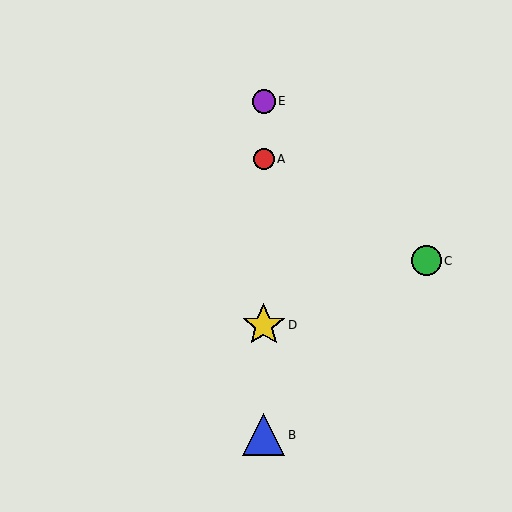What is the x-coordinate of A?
Object A is at x≈264.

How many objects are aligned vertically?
4 objects (A, B, D, E) are aligned vertically.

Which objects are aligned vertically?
Objects A, B, D, E are aligned vertically.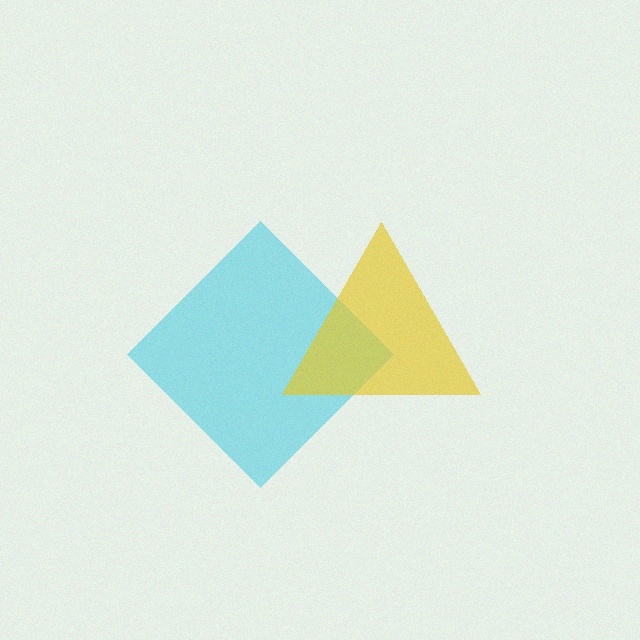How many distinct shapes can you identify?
There are 2 distinct shapes: a cyan diamond, a yellow triangle.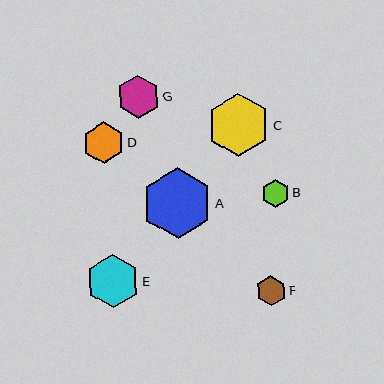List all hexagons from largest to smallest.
From largest to smallest: A, C, E, G, D, F, B.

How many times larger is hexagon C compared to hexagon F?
Hexagon C is approximately 2.1 times the size of hexagon F.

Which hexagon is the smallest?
Hexagon B is the smallest with a size of approximately 28 pixels.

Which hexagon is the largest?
Hexagon A is the largest with a size of approximately 71 pixels.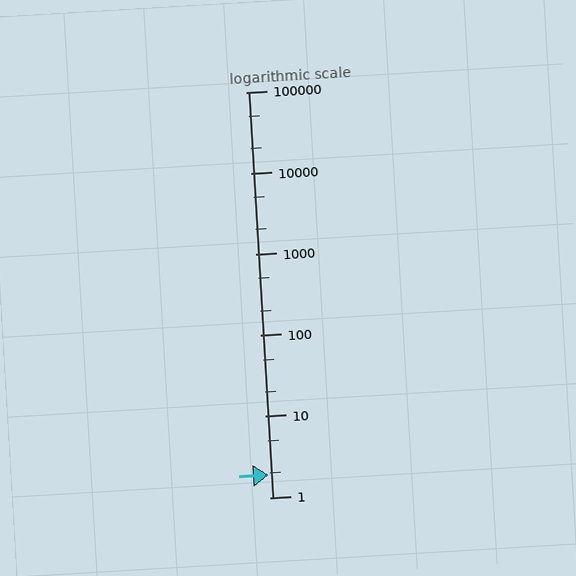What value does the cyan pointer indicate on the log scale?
The pointer indicates approximately 1.9.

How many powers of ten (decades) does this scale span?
The scale spans 5 decades, from 1 to 100000.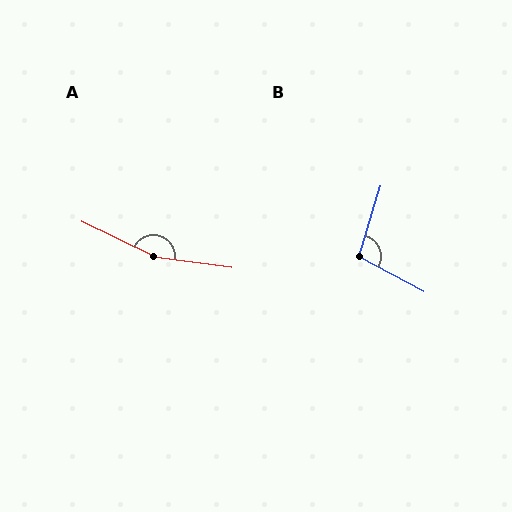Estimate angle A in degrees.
Approximately 162 degrees.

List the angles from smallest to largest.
B (101°), A (162°).